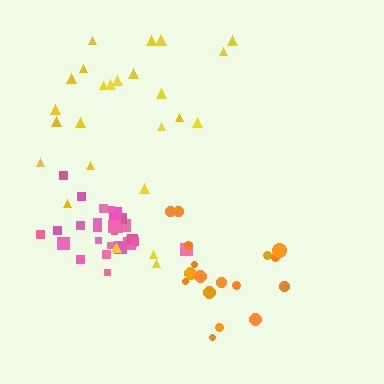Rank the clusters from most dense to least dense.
pink, orange, yellow.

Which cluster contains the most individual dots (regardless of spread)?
Pink (27).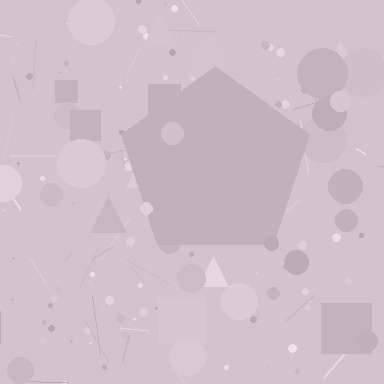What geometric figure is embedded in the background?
A pentagon is embedded in the background.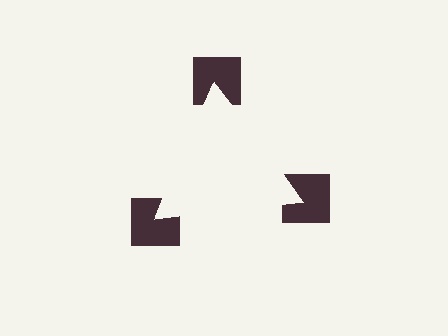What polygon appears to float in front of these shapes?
An illusory triangle — its edges are inferred from the aligned wedge cuts in the notched squares, not physically drawn.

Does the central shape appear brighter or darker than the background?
It typically appears slightly brighter than the background, even though no actual brightness change is drawn.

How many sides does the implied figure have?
3 sides.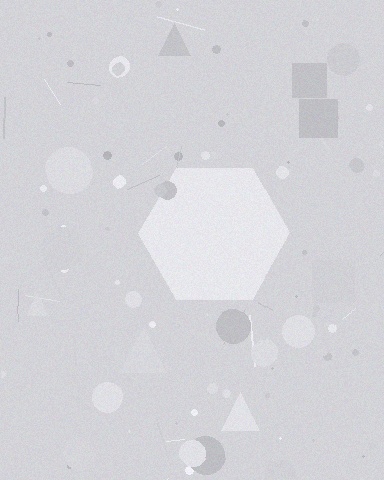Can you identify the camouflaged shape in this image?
The camouflaged shape is a hexagon.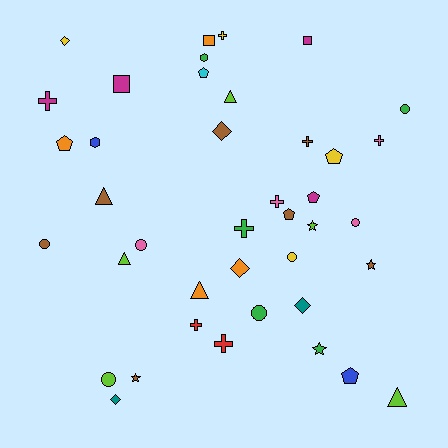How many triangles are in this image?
There are 5 triangles.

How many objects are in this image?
There are 40 objects.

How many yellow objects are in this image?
There are 4 yellow objects.